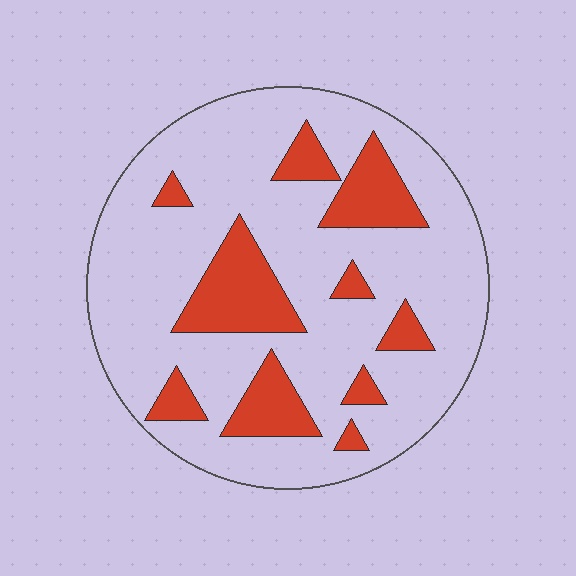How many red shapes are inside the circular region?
10.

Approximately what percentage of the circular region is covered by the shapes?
Approximately 20%.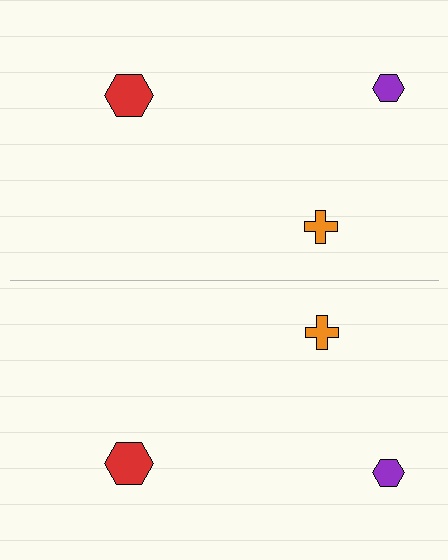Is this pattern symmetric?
Yes, this pattern has bilateral (reflection) symmetry.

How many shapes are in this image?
There are 6 shapes in this image.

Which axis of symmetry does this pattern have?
The pattern has a horizontal axis of symmetry running through the center of the image.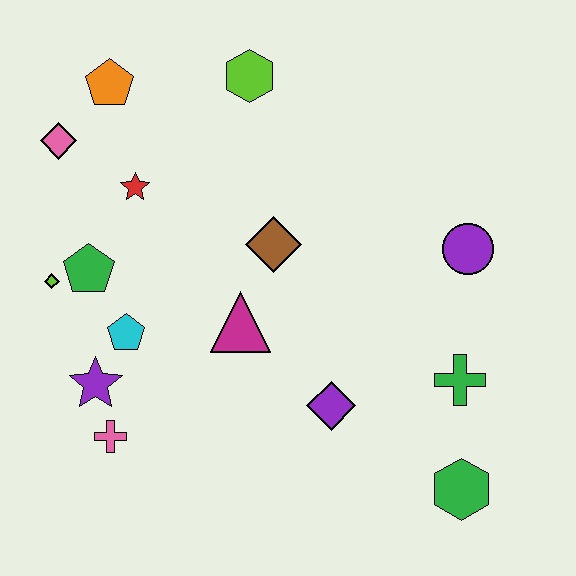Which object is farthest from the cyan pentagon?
The green hexagon is farthest from the cyan pentagon.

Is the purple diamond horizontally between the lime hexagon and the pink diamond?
No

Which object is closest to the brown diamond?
The magenta triangle is closest to the brown diamond.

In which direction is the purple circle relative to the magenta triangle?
The purple circle is to the right of the magenta triangle.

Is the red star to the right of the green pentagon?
Yes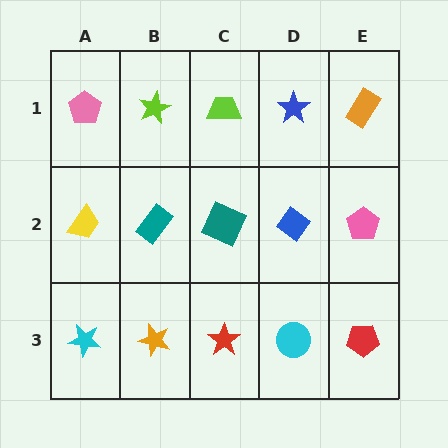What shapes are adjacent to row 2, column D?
A blue star (row 1, column D), a cyan circle (row 3, column D), a teal square (row 2, column C), a pink pentagon (row 2, column E).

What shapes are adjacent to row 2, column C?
A lime trapezoid (row 1, column C), a red star (row 3, column C), a teal rectangle (row 2, column B), a blue diamond (row 2, column D).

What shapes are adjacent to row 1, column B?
A teal rectangle (row 2, column B), a pink pentagon (row 1, column A), a lime trapezoid (row 1, column C).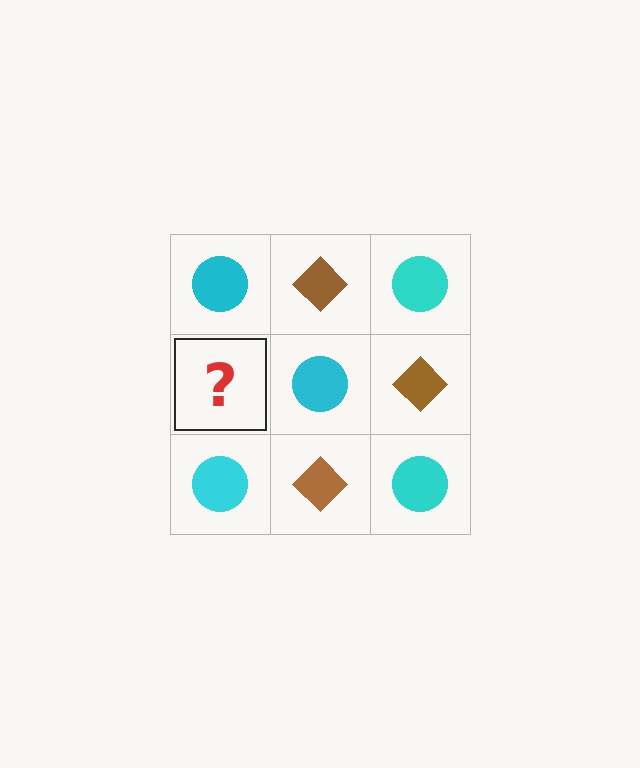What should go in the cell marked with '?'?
The missing cell should contain a brown diamond.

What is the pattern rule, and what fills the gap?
The rule is that it alternates cyan circle and brown diamond in a checkerboard pattern. The gap should be filled with a brown diamond.